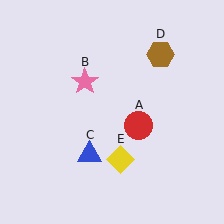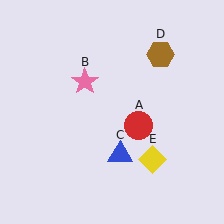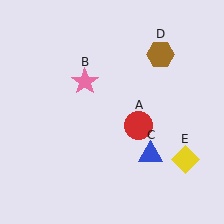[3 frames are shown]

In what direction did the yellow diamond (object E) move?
The yellow diamond (object E) moved right.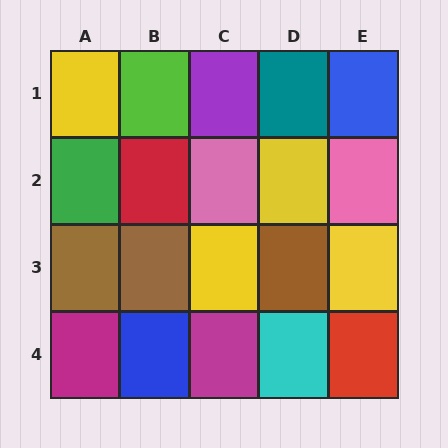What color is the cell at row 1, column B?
Lime.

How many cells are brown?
3 cells are brown.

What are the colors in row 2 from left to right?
Green, red, pink, yellow, pink.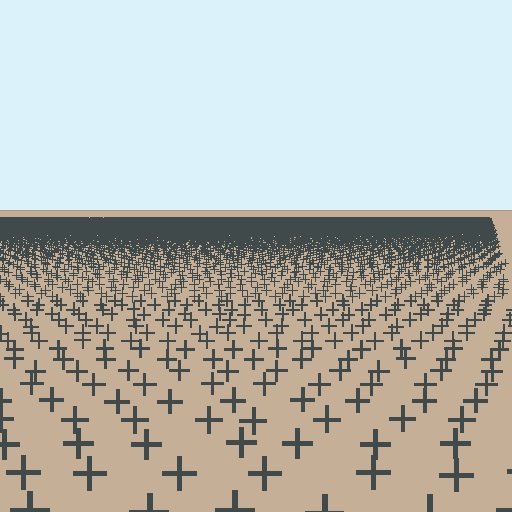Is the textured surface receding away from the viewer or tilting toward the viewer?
The surface is receding away from the viewer. Texture elements get smaller and denser toward the top.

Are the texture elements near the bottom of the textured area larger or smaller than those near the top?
Larger. Near the bottom, elements are closer to the viewer and appear at a bigger on-screen size.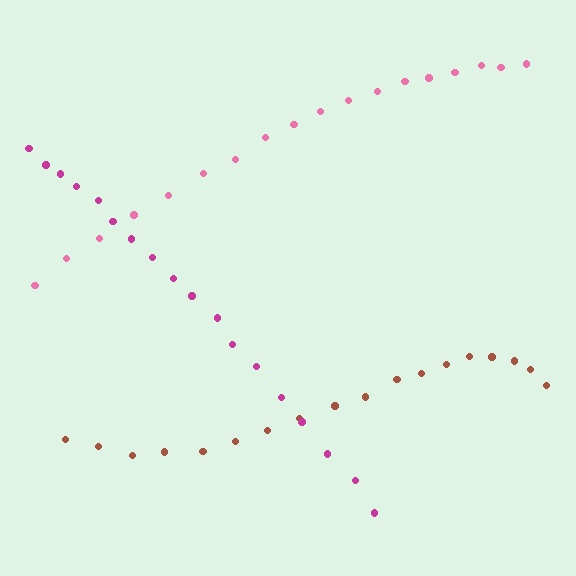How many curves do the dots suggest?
There are 3 distinct paths.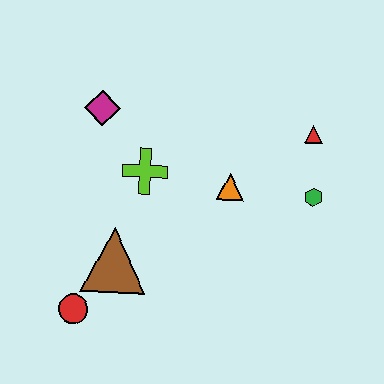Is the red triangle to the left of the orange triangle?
No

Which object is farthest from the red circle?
The red triangle is farthest from the red circle.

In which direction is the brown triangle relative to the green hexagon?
The brown triangle is to the left of the green hexagon.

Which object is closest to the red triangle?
The green hexagon is closest to the red triangle.